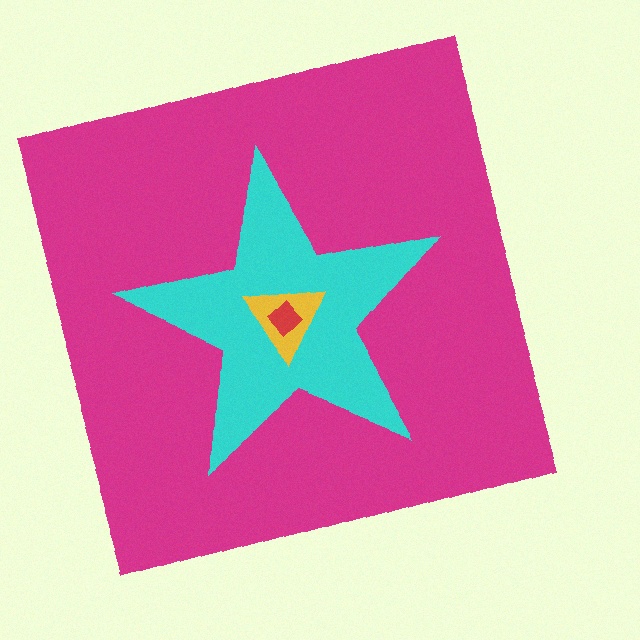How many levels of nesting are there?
4.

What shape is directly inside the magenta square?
The cyan star.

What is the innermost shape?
The red diamond.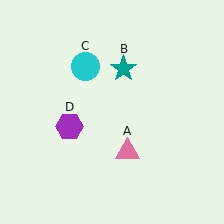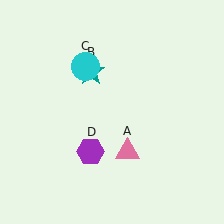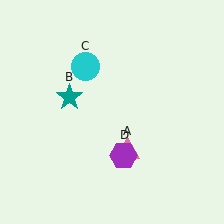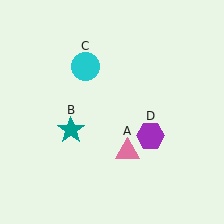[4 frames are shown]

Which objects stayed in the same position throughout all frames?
Pink triangle (object A) and cyan circle (object C) remained stationary.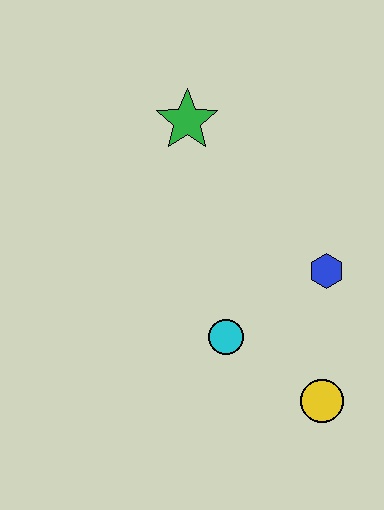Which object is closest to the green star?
The blue hexagon is closest to the green star.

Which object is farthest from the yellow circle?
The green star is farthest from the yellow circle.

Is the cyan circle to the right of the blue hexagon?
No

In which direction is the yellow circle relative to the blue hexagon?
The yellow circle is below the blue hexagon.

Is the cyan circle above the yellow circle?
Yes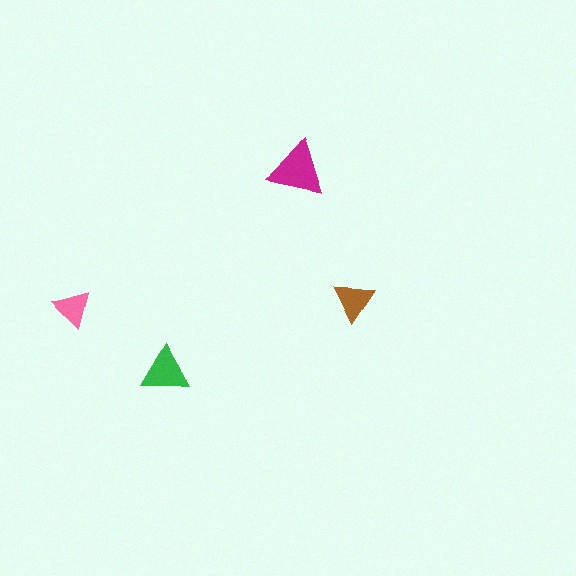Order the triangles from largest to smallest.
the magenta one, the green one, the brown one, the pink one.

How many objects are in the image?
There are 4 objects in the image.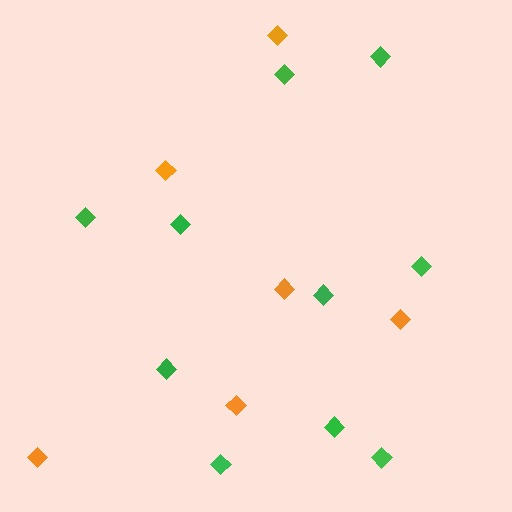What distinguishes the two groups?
There are 2 groups: one group of green diamonds (10) and one group of orange diamonds (6).